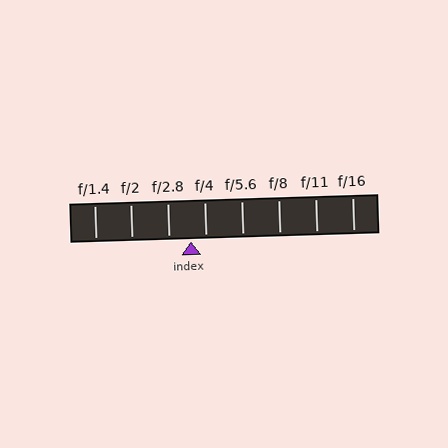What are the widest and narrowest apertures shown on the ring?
The widest aperture shown is f/1.4 and the narrowest is f/16.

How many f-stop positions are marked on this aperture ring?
There are 8 f-stop positions marked.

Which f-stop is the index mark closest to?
The index mark is closest to f/4.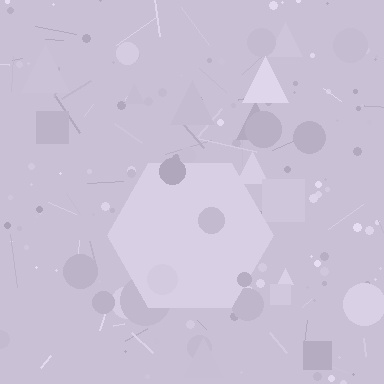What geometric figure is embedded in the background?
A hexagon is embedded in the background.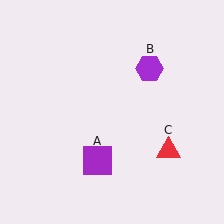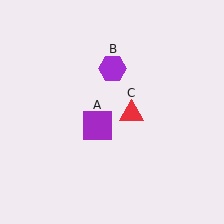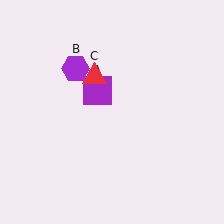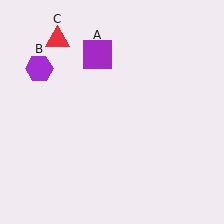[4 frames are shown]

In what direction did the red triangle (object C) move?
The red triangle (object C) moved up and to the left.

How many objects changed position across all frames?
3 objects changed position: purple square (object A), purple hexagon (object B), red triangle (object C).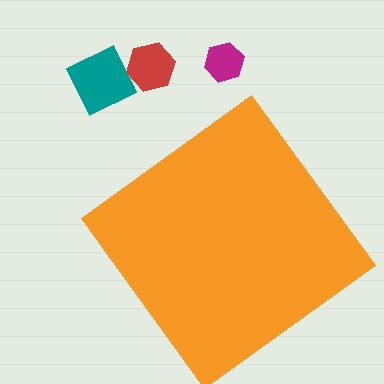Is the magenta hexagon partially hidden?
No, the magenta hexagon is fully visible.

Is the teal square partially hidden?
No, the teal square is fully visible.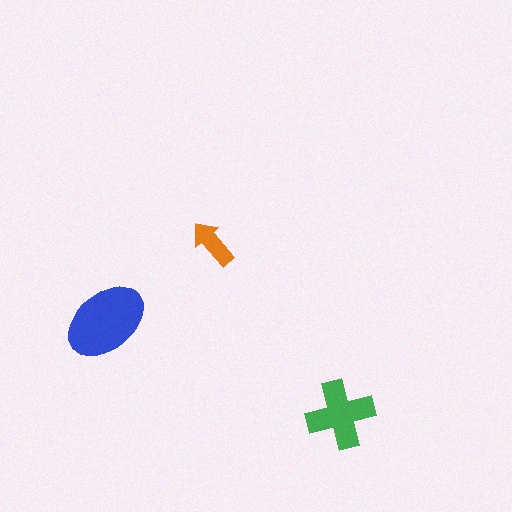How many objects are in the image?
There are 3 objects in the image.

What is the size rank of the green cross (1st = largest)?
2nd.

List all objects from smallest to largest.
The orange arrow, the green cross, the blue ellipse.